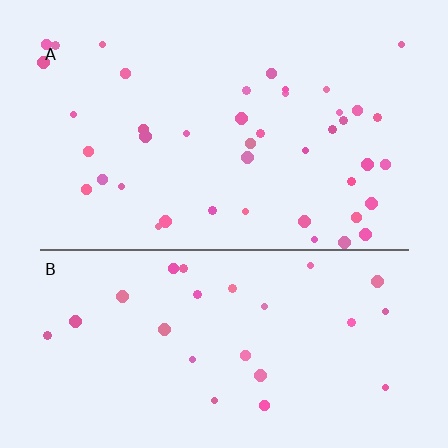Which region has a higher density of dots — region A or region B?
A (the top).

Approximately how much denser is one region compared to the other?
Approximately 1.7× — region A over region B.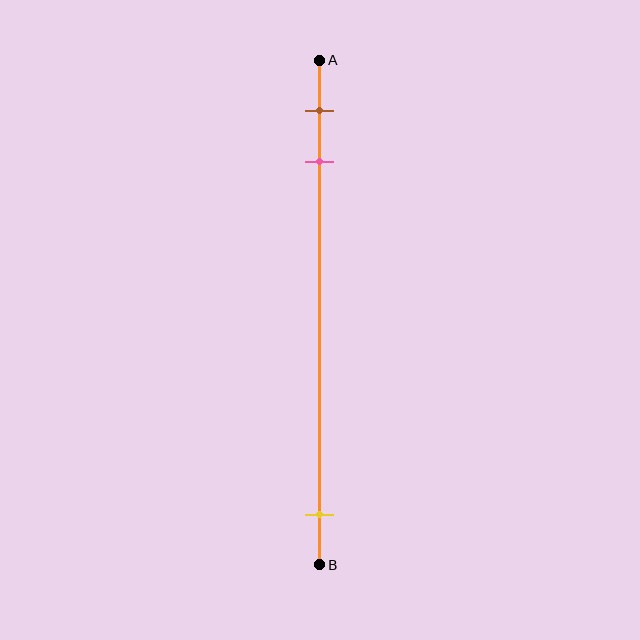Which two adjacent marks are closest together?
The brown and pink marks are the closest adjacent pair.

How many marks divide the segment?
There are 3 marks dividing the segment.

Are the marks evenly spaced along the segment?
No, the marks are not evenly spaced.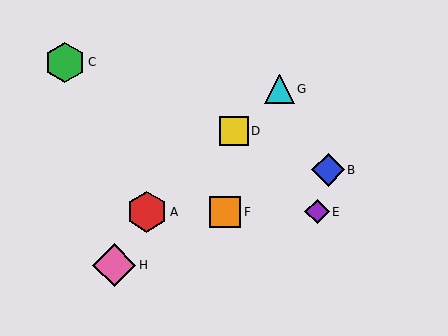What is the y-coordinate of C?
Object C is at y≈62.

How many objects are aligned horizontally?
3 objects (A, E, F) are aligned horizontally.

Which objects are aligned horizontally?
Objects A, E, F are aligned horizontally.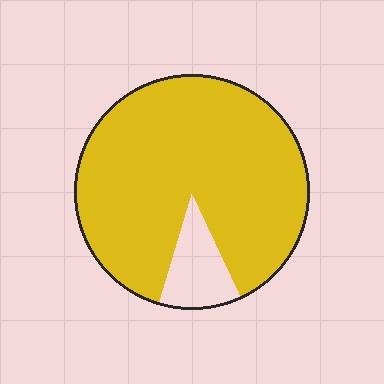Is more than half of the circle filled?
Yes.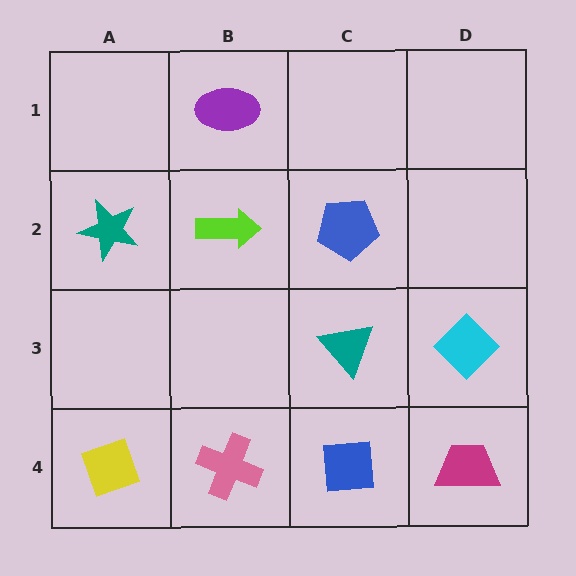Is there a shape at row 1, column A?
No, that cell is empty.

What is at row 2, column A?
A teal star.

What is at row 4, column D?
A magenta trapezoid.